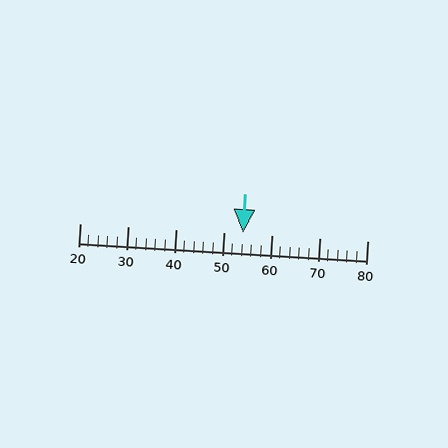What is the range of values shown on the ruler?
The ruler shows values from 20 to 80.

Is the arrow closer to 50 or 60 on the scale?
The arrow is closer to 50.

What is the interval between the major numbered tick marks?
The major tick marks are spaced 10 units apart.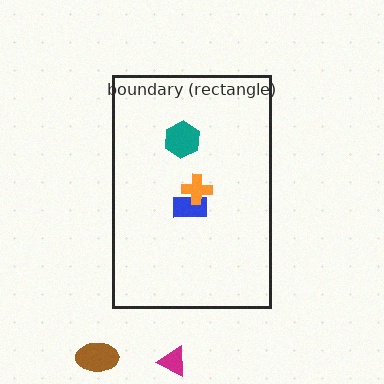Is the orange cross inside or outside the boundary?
Inside.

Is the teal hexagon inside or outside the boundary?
Inside.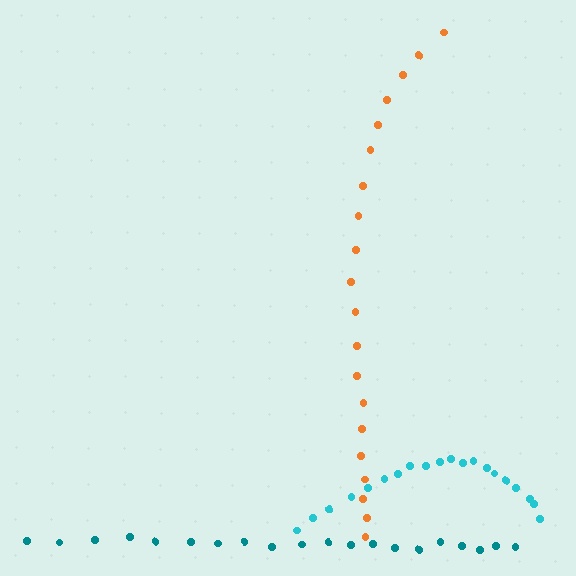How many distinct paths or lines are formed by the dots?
There are 3 distinct paths.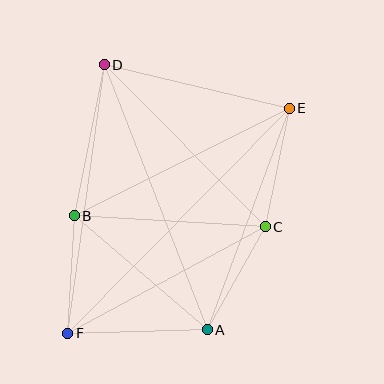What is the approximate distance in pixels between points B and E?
The distance between B and E is approximately 240 pixels.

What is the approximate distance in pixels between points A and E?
The distance between A and E is approximately 236 pixels.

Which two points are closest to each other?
Points B and F are closest to each other.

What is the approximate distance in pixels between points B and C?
The distance between B and C is approximately 191 pixels.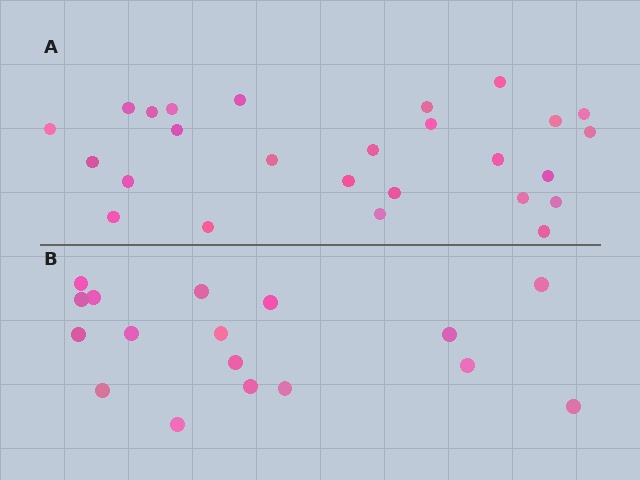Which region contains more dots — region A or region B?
Region A (the top region) has more dots.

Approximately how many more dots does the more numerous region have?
Region A has roughly 8 or so more dots than region B.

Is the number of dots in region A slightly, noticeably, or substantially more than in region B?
Region A has substantially more. The ratio is roughly 1.5 to 1.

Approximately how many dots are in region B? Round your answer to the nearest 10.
About 20 dots. (The exact count is 17, which rounds to 20.)